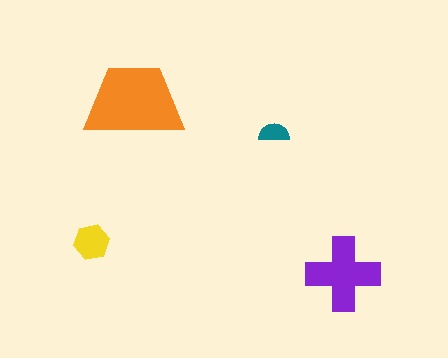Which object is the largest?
The orange trapezoid.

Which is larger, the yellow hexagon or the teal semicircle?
The yellow hexagon.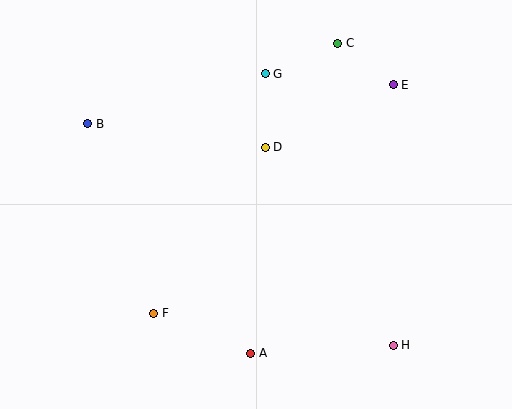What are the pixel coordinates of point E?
Point E is at (393, 85).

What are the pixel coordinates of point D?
Point D is at (265, 147).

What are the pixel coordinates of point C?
Point C is at (338, 43).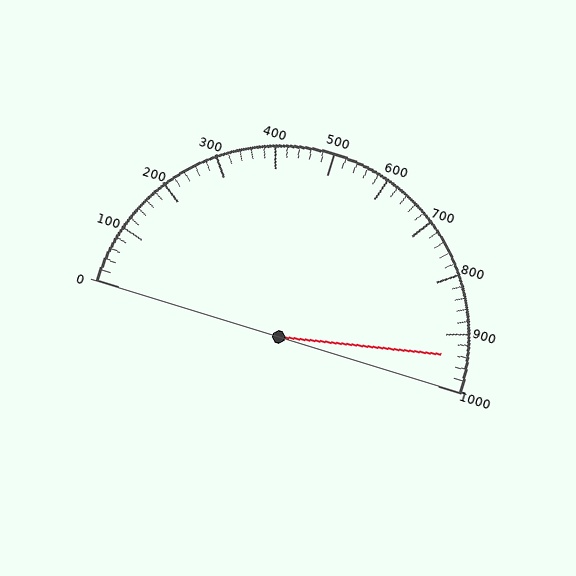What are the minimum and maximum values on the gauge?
The gauge ranges from 0 to 1000.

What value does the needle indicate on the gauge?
The needle indicates approximately 940.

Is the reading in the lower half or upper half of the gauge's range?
The reading is in the upper half of the range (0 to 1000).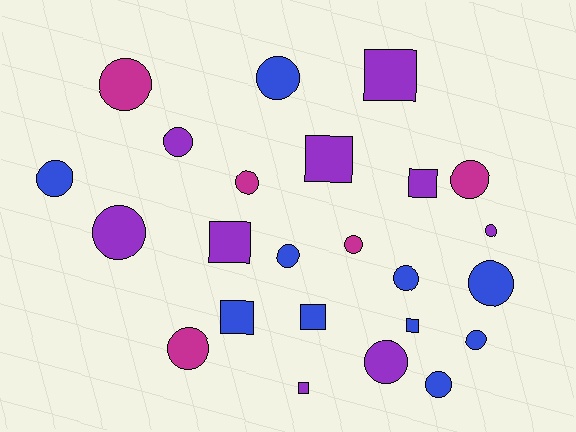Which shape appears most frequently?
Circle, with 16 objects.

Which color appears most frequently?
Blue, with 10 objects.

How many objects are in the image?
There are 24 objects.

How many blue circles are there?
There are 7 blue circles.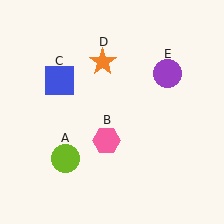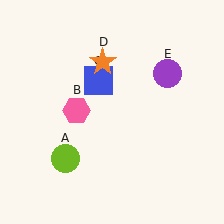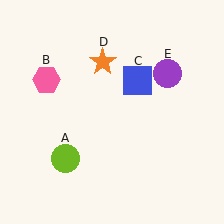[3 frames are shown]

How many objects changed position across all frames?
2 objects changed position: pink hexagon (object B), blue square (object C).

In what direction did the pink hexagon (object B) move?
The pink hexagon (object B) moved up and to the left.